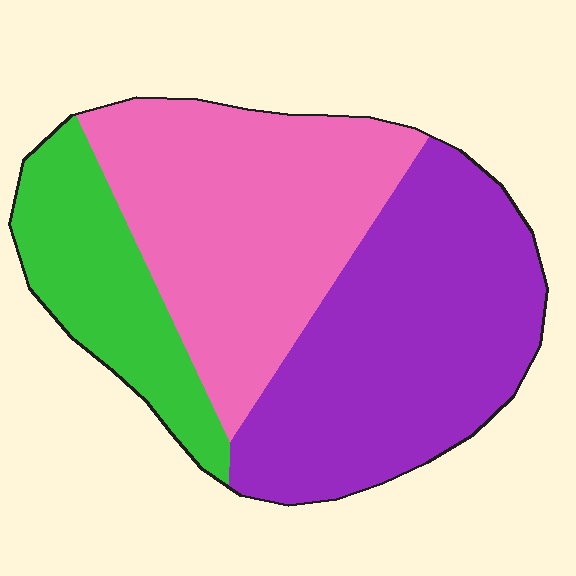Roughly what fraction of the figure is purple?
Purple covers about 40% of the figure.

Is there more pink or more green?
Pink.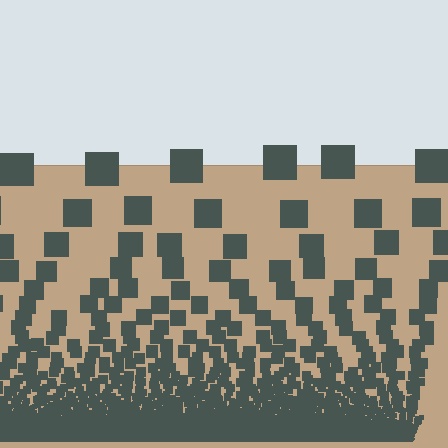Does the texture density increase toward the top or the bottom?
Density increases toward the bottom.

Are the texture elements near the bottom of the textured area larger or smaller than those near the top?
Smaller. The gradient is inverted — elements near the bottom are smaller and denser.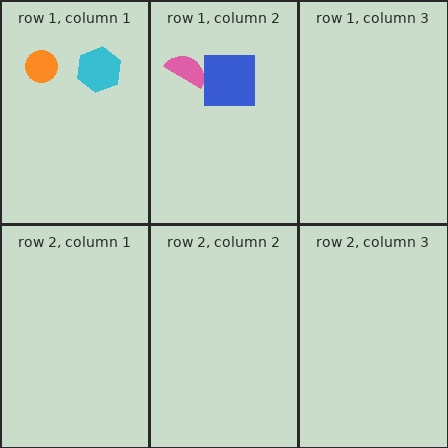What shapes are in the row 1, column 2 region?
The blue square, the pink semicircle.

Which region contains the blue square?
The row 1, column 2 region.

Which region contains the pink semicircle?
The row 1, column 2 region.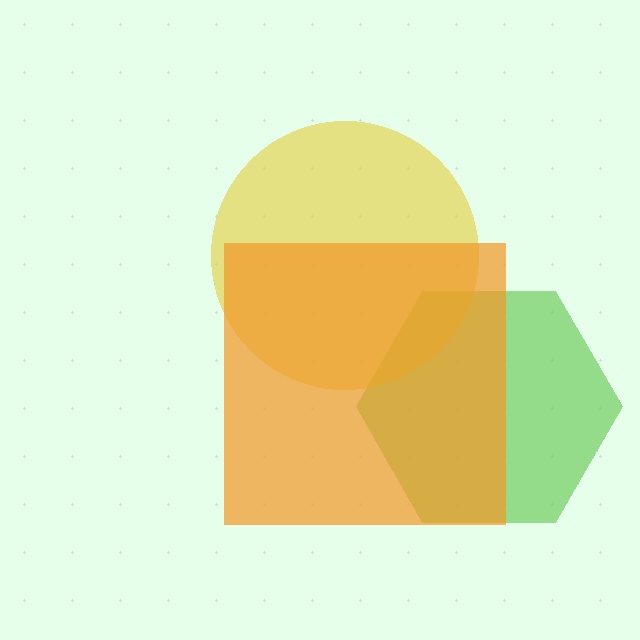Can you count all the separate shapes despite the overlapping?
Yes, there are 3 separate shapes.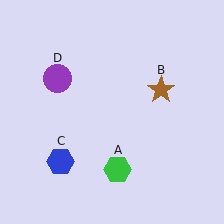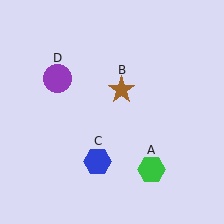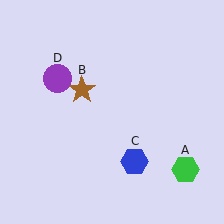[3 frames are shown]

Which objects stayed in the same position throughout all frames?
Purple circle (object D) remained stationary.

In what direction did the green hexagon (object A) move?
The green hexagon (object A) moved right.